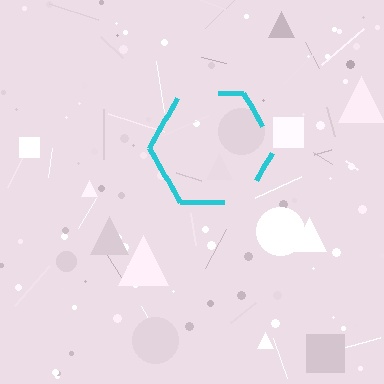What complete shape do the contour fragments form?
The contour fragments form a hexagon.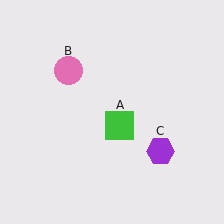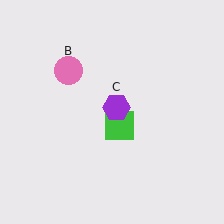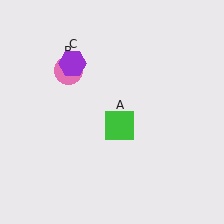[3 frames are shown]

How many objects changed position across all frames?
1 object changed position: purple hexagon (object C).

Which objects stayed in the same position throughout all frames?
Green square (object A) and pink circle (object B) remained stationary.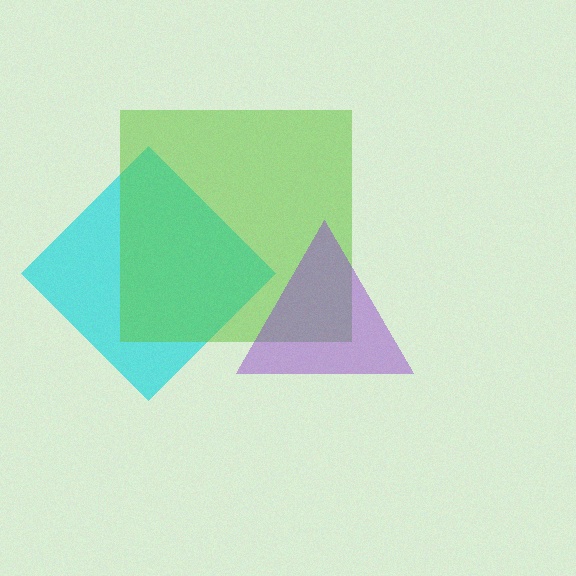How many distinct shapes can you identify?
There are 3 distinct shapes: a cyan diamond, a lime square, a purple triangle.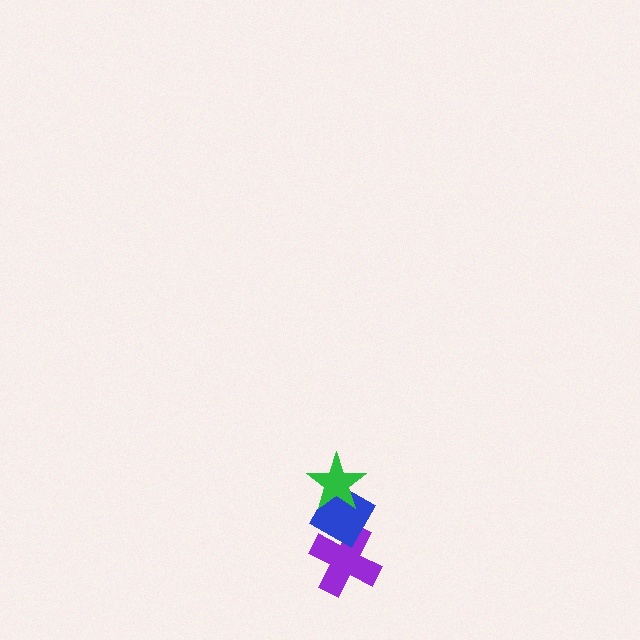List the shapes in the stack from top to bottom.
From top to bottom: the green star, the blue diamond, the purple cross.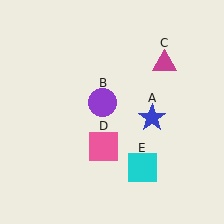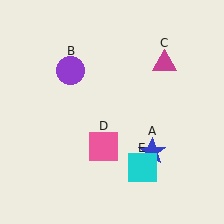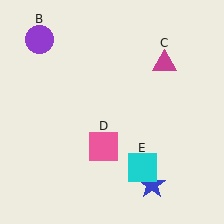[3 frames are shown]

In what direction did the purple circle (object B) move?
The purple circle (object B) moved up and to the left.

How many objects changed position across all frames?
2 objects changed position: blue star (object A), purple circle (object B).